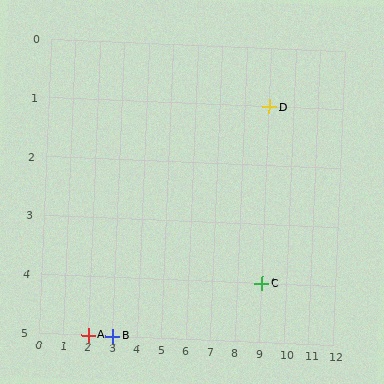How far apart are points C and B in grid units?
Points C and B are 6 columns and 1 row apart (about 6.1 grid units diagonally).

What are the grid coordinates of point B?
Point B is at grid coordinates (3, 5).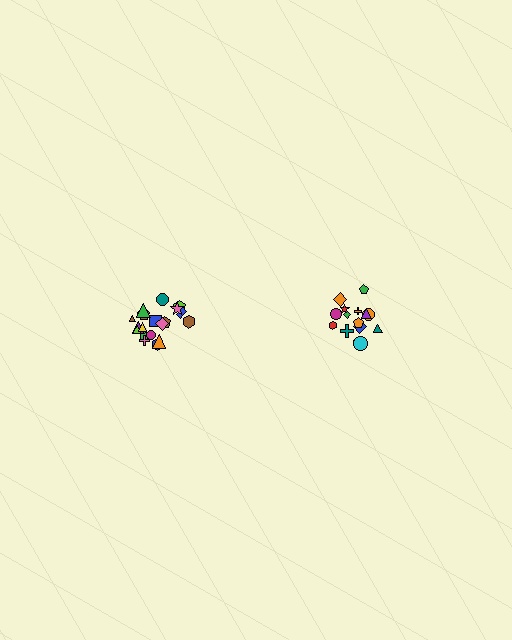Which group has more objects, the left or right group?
The left group.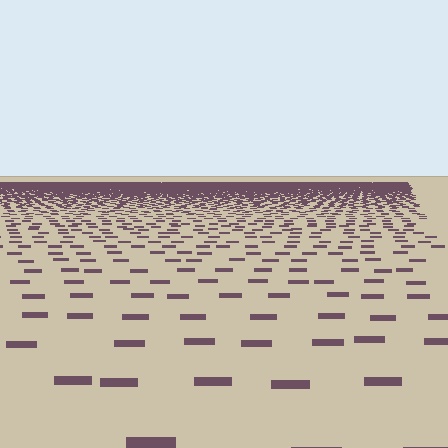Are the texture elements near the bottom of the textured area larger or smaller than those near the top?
Larger. Near the bottom, elements are closer to the viewer and appear at a bigger on-screen size.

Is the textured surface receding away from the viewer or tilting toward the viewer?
The surface is receding away from the viewer. Texture elements get smaller and denser toward the top.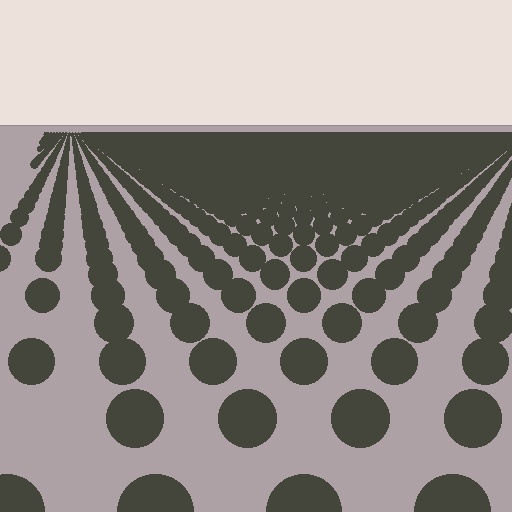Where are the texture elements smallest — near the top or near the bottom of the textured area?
Near the top.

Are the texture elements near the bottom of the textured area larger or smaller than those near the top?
Larger. Near the bottom, elements are closer to the viewer and appear at a bigger on-screen size.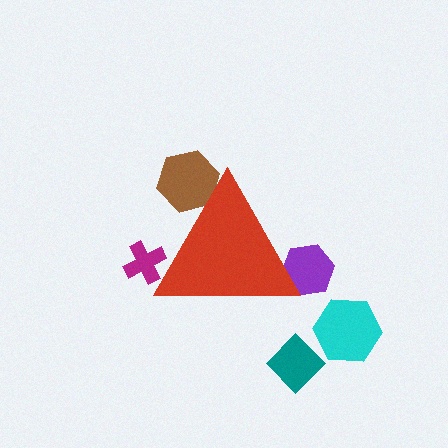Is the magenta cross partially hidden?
Yes, the magenta cross is partially hidden behind the red triangle.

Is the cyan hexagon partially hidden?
No, the cyan hexagon is fully visible.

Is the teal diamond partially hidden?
No, the teal diamond is fully visible.